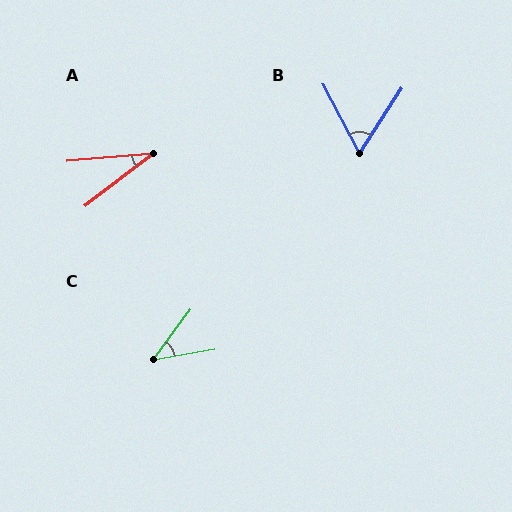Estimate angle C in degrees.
Approximately 44 degrees.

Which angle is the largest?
B, at approximately 60 degrees.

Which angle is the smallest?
A, at approximately 32 degrees.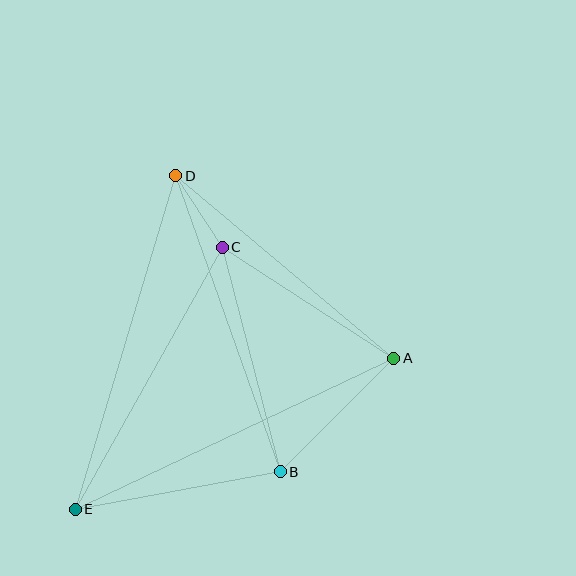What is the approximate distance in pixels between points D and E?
The distance between D and E is approximately 348 pixels.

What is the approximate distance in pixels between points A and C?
The distance between A and C is approximately 204 pixels.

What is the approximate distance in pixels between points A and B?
The distance between A and B is approximately 161 pixels.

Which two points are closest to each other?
Points C and D are closest to each other.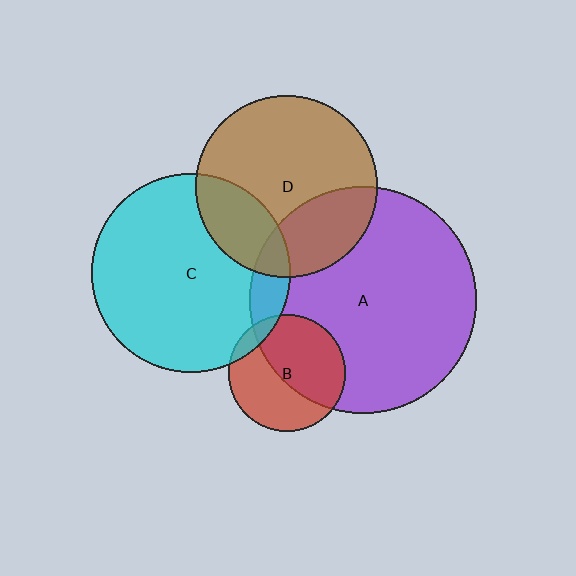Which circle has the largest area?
Circle A (purple).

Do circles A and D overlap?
Yes.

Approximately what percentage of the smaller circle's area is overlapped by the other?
Approximately 25%.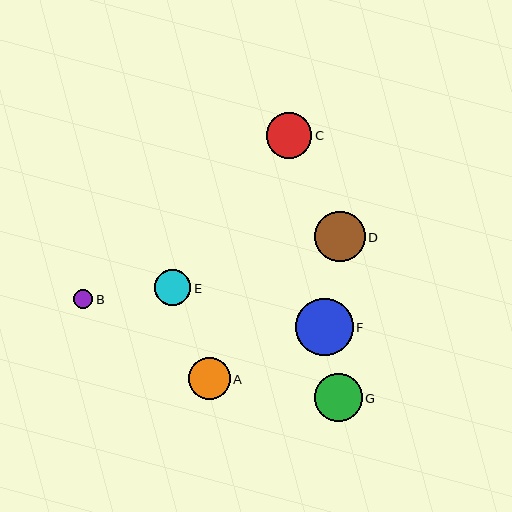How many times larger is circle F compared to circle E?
Circle F is approximately 1.6 times the size of circle E.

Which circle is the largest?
Circle F is the largest with a size of approximately 57 pixels.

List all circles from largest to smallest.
From largest to smallest: F, D, G, C, A, E, B.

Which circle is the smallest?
Circle B is the smallest with a size of approximately 19 pixels.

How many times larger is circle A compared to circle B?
Circle A is approximately 2.2 times the size of circle B.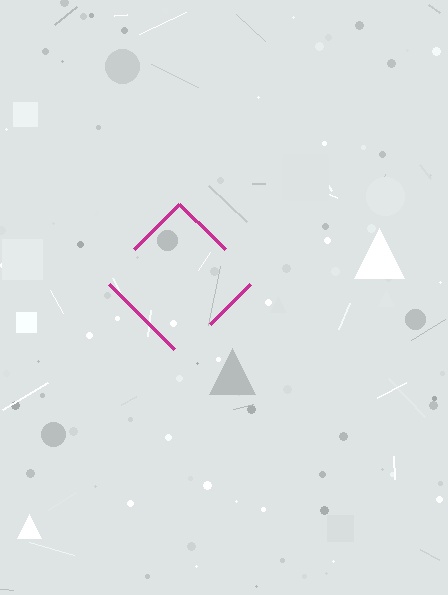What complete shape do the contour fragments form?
The contour fragments form a diamond.